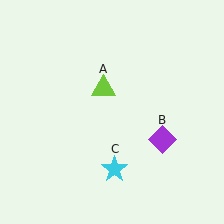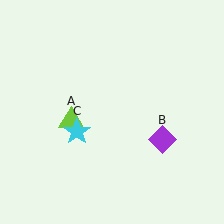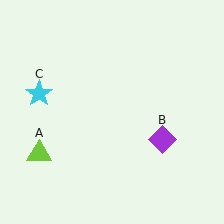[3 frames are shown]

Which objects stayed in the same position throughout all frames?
Purple diamond (object B) remained stationary.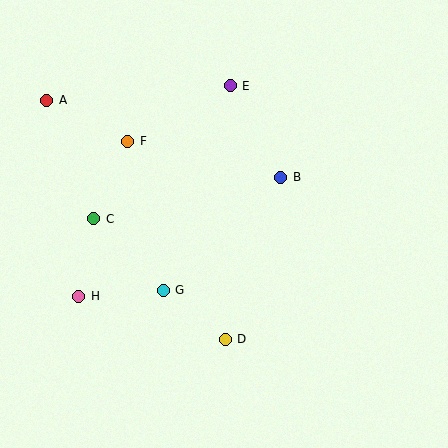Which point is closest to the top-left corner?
Point A is closest to the top-left corner.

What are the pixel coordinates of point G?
Point G is at (163, 290).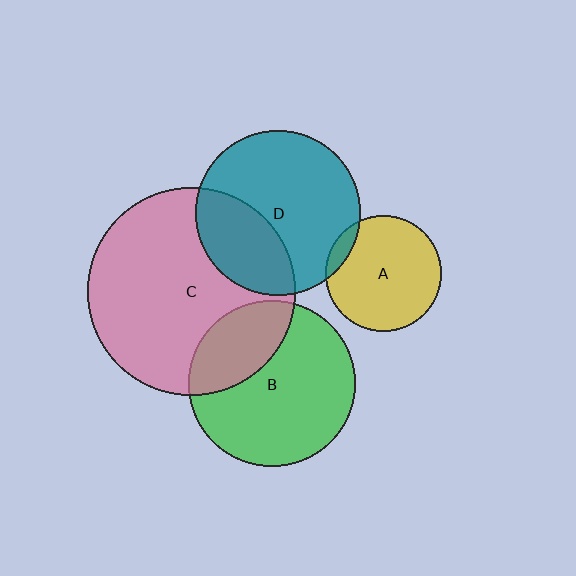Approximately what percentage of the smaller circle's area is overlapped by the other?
Approximately 30%.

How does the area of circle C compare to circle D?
Approximately 1.6 times.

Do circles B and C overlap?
Yes.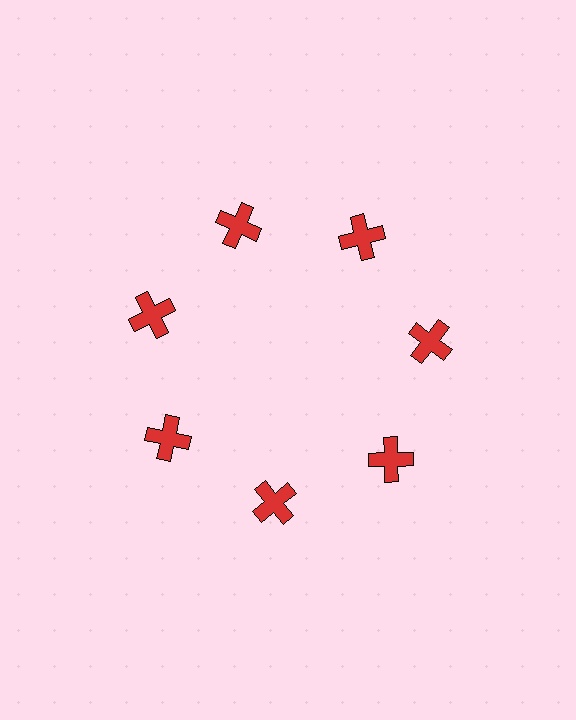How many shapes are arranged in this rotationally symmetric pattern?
There are 7 shapes, arranged in 7 groups of 1.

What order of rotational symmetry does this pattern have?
This pattern has 7-fold rotational symmetry.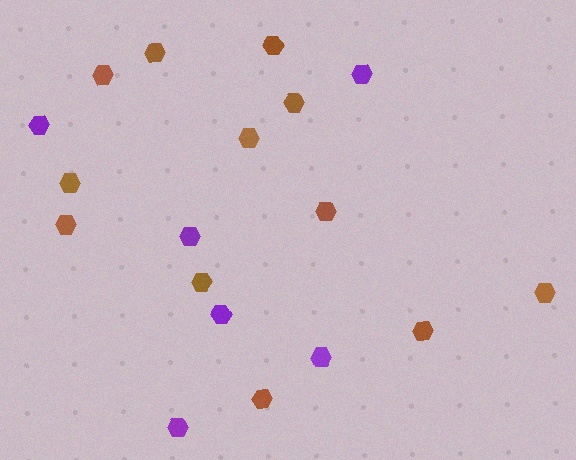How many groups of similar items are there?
There are 2 groups: one group of brown hexagons (12) and one group of purple hexagons (6).